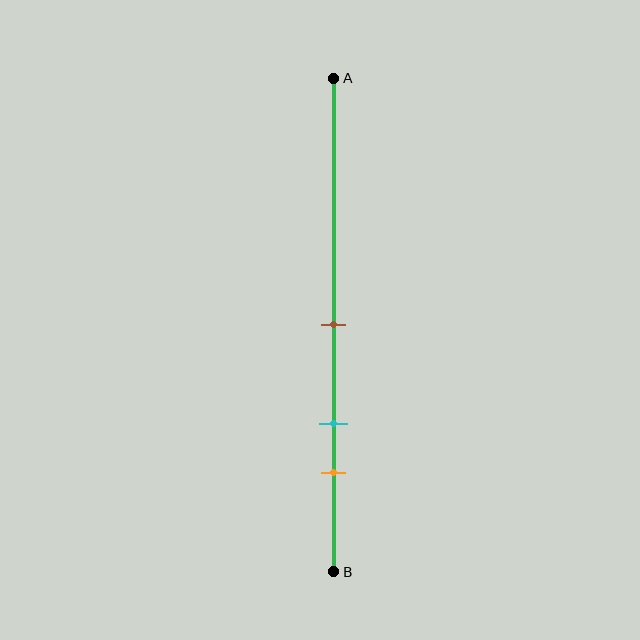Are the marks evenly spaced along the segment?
Yes, the marks are approximately evenly spaced.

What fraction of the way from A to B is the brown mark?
The brown mark is approximately 50% (0.5) of the way from A to B.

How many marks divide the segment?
There are 3 marks dividing the segment.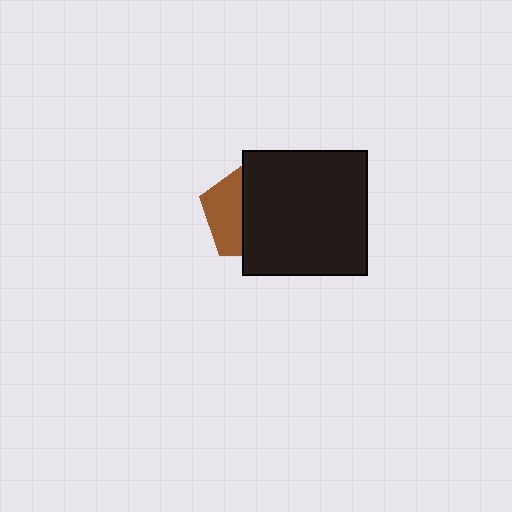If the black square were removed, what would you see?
You would see the complete brown pentagon.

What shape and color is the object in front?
The object in front is a black square.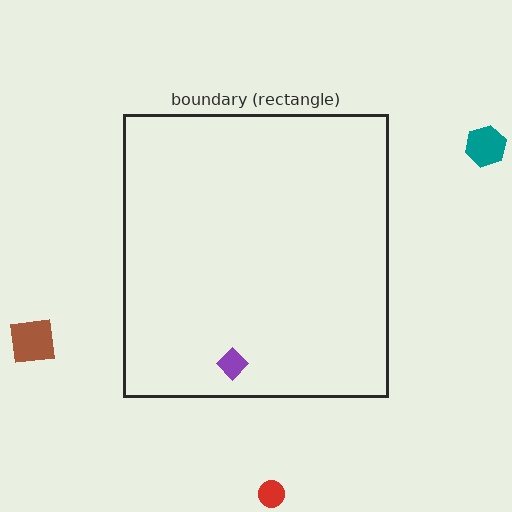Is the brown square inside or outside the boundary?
Outside.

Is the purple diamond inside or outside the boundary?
Inside.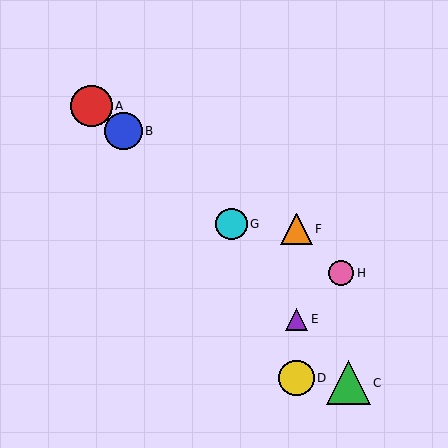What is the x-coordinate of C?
Object C is at x≈348.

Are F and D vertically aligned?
Yes, both are at x≈297.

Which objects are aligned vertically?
Objects D, E, F are aligned vertically.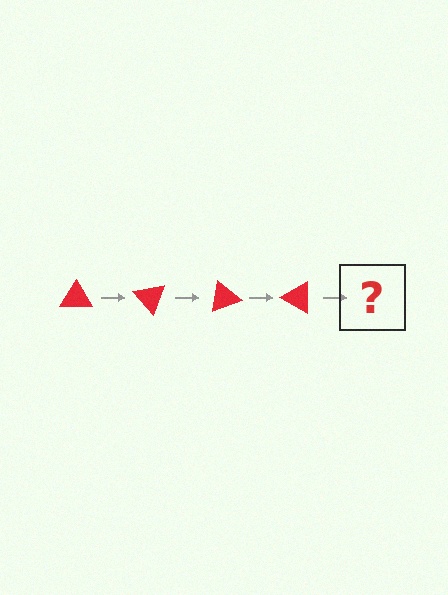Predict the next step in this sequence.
The next step is a red triangle rotated 200 degrees.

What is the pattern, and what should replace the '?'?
The pattern is that the triangle rotates 50 degrees each step. The '?' should be a red triangle rotated 200 degrees.